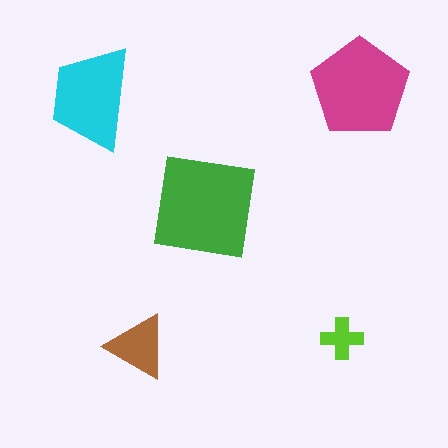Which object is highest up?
The magenta pentagon is topmost.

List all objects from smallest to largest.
The lime cross, the brown triangle, the cyan trapezoid, the magenta pentagon, the green square.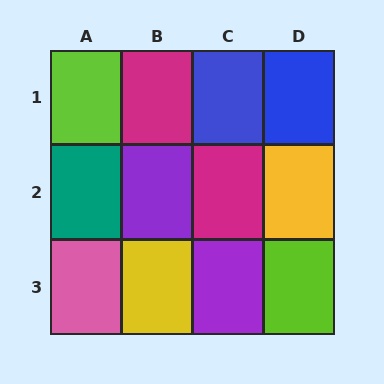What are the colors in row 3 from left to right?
Pink, yellow, purple, lime.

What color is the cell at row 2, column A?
Teal.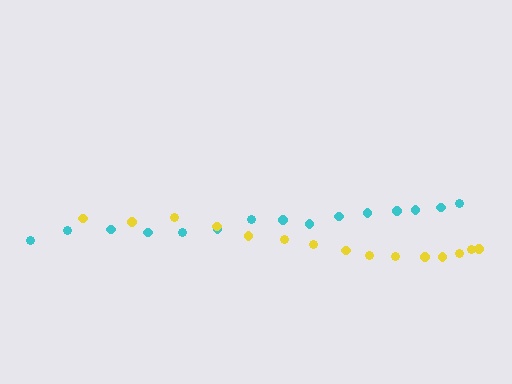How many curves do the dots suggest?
There are 2 distinct paths.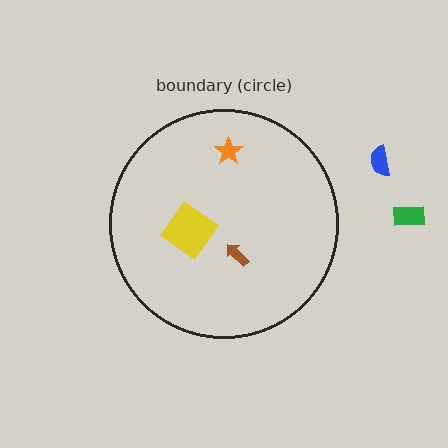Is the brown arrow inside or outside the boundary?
Inside.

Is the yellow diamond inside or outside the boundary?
Inside.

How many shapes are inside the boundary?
3 inside, 2 outside.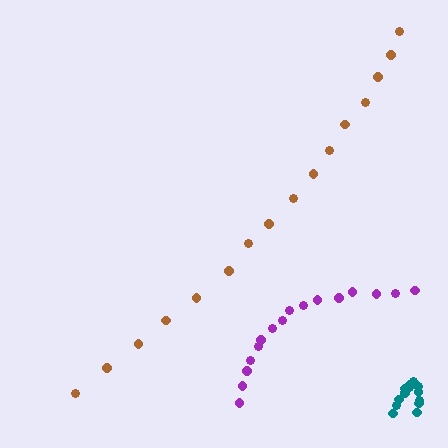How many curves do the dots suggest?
There are 3 distinct paths.